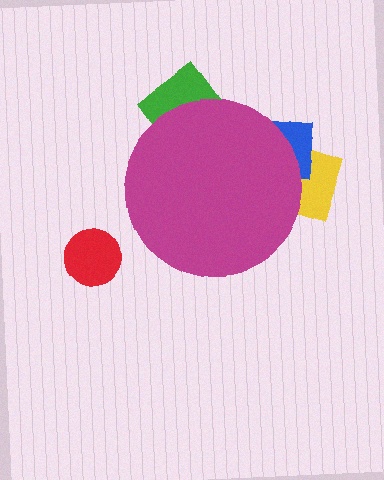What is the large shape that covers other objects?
A magenta circle.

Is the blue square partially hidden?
Yes, the blue square is partially hidden behind the magenta circle.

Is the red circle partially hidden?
No, the red circle is fully visible.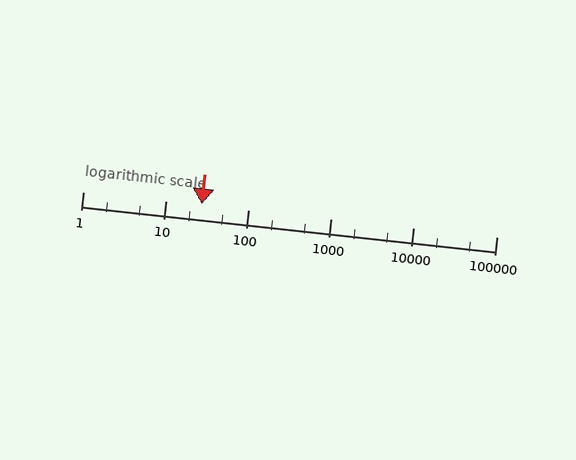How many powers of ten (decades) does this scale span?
The scale spans 5 decades, from 1 to 100000.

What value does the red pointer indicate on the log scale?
The pointer indicates approximately 27.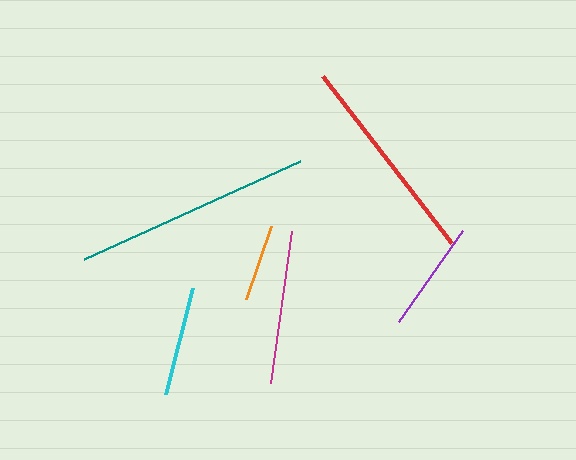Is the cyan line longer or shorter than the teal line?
The teal line is longer than the cyan line.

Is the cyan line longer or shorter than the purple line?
The purple line is longer than the cyan line.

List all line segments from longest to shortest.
From longest to shortest: teal, red, magenta, purple, cyan, orange.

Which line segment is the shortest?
The orange line is the shortest at approximately 77 pixels.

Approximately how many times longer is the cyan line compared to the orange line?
The cyan line is approximately 1.4 times the length of the orange line.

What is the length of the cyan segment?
The cyan segment is approximately 109 pixels long.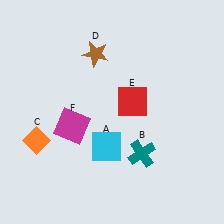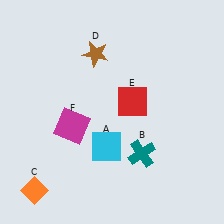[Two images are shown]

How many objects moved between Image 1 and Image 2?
1 object moved between the two images.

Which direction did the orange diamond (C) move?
The orange diamond (C) moved down.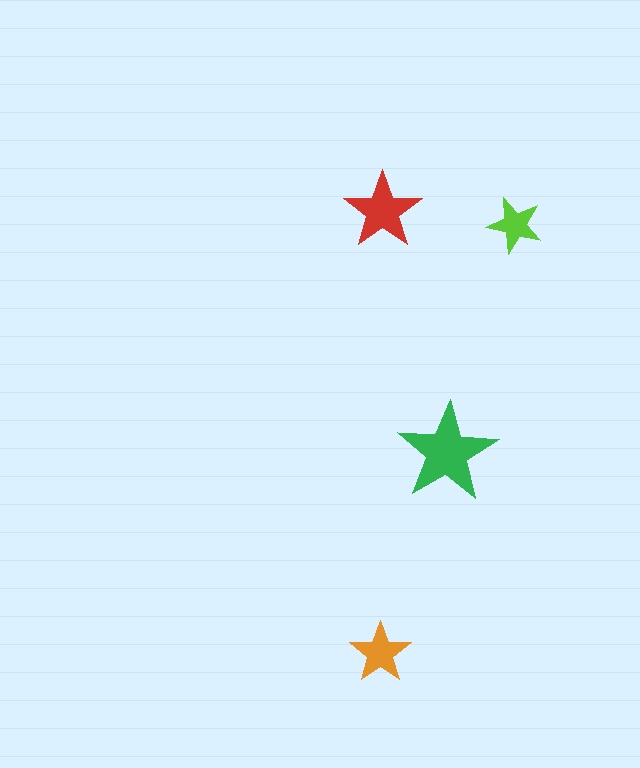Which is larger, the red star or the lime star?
The red one.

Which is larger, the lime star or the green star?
The green one.